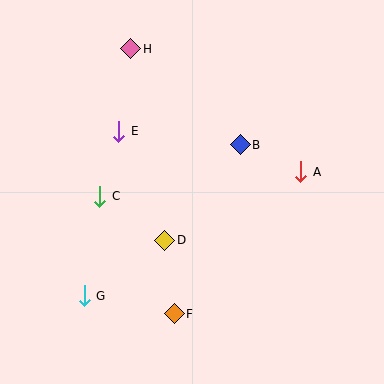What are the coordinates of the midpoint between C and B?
The midpoint between C and B is at (170, 171).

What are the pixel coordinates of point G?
Point G is at (84, 296).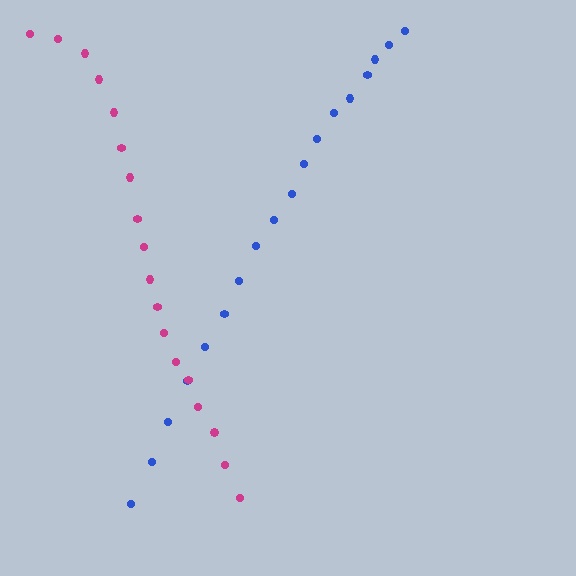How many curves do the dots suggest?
There are 2 distinct paths.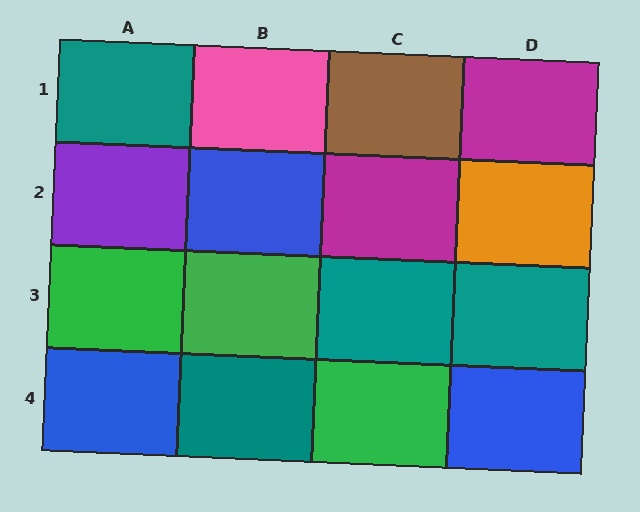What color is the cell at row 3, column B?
Green.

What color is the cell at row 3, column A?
Green.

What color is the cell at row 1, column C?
Brown.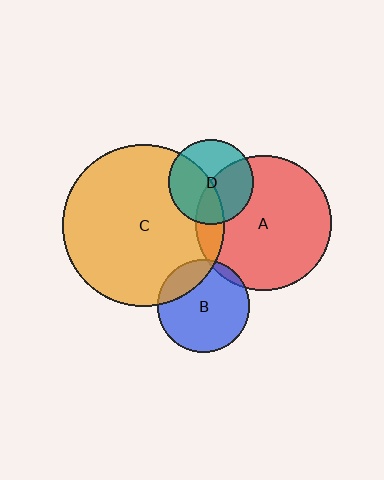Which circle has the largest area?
Circle C (orange).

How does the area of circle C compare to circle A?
Approximately 1.4 times.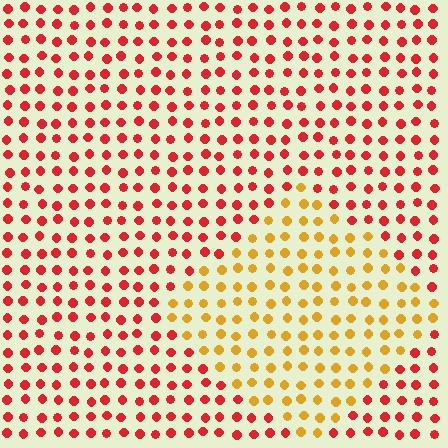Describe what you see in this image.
The image is filled with small red elements in a uniform arrangement. A diamond-shaped region is visible where the elements are tinted to a slightly different hue, forming a subtle color boundary.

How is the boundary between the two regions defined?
The boundary is defined purely by a slight shift in hue (about 45 degrees). Spacing, size, and orientation are identical on both sides.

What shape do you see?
I see a diamond.